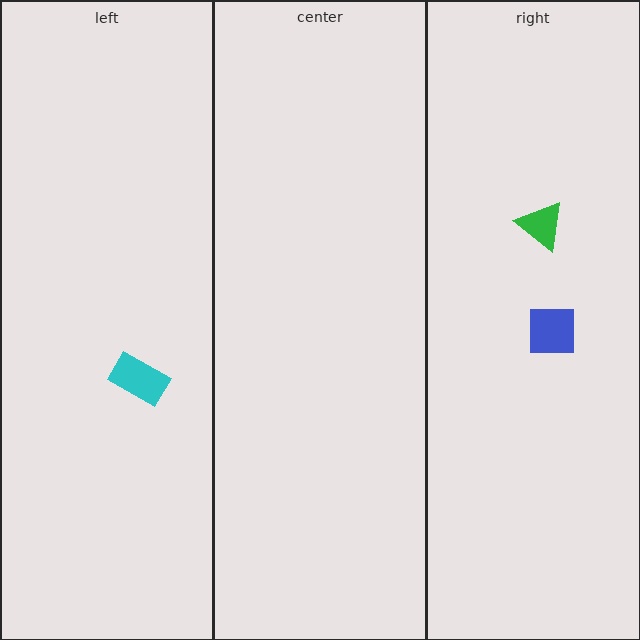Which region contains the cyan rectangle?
The left region.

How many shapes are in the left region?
1.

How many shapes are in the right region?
2.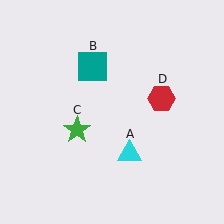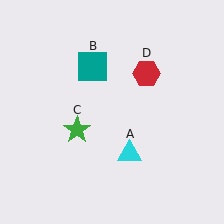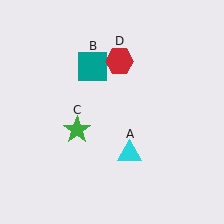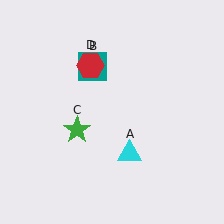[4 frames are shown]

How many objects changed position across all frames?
1 object changed position: red hexagon (object D).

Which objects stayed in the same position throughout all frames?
Cyan triangle (object A) and teal square (object B) and green star (object C) remained stationary.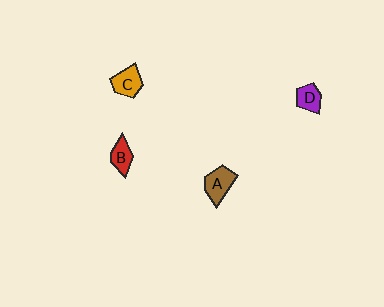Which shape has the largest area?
Shape A (brown).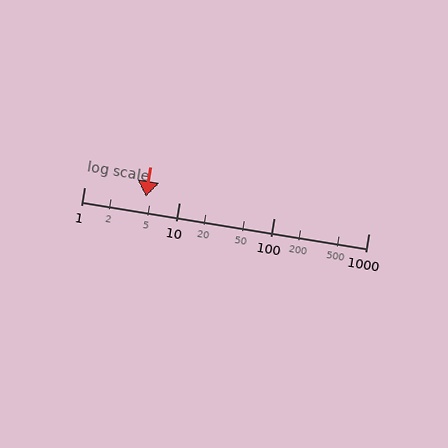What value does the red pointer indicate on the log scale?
The pointer indicates approximately 4.5.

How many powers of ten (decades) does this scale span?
The scale spans 3 decades, from 1 to 1000.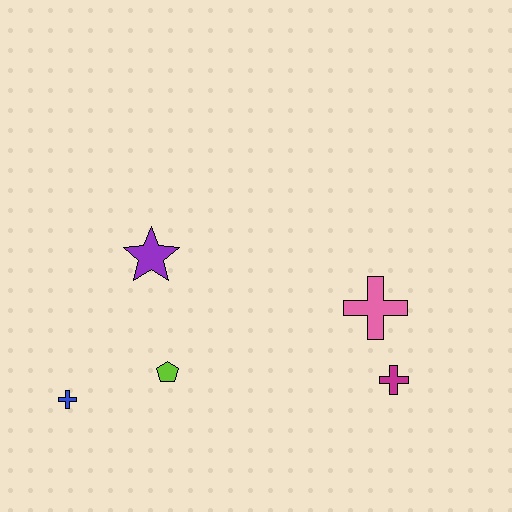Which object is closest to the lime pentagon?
The blue cross is closest to the lime pentagon.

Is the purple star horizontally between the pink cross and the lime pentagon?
No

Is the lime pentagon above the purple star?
No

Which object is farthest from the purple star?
The magenta cross is farthest from the purple star.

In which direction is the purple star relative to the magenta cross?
The purple star is to the left of the magenta cross.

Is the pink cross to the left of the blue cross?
No